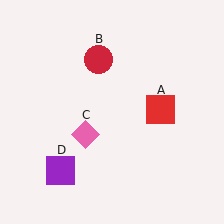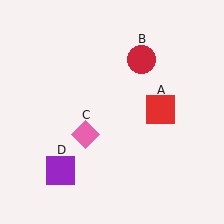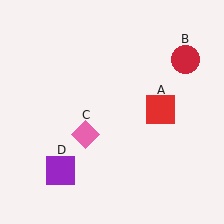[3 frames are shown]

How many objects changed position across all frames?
1 object changed position: red circle (object B).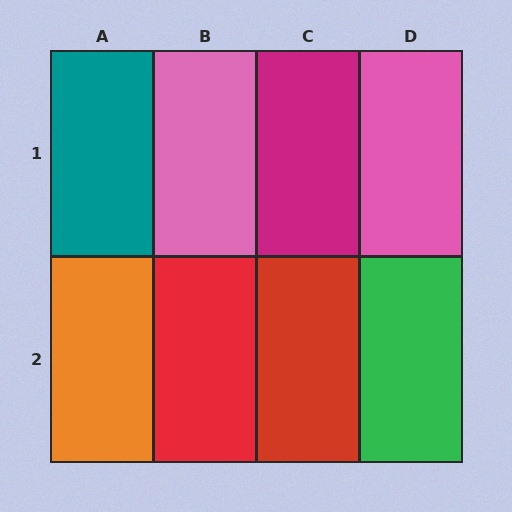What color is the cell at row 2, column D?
Green.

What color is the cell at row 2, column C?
Red.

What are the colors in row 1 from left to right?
Teal, pink, magenta, pink.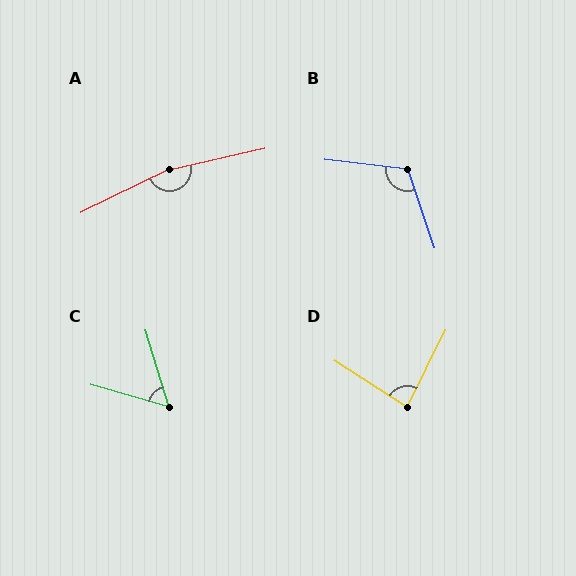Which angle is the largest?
A, at approximately 167 degrees.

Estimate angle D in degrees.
Approximately 84 degrees.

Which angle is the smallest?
C, at approximately 57 degrees.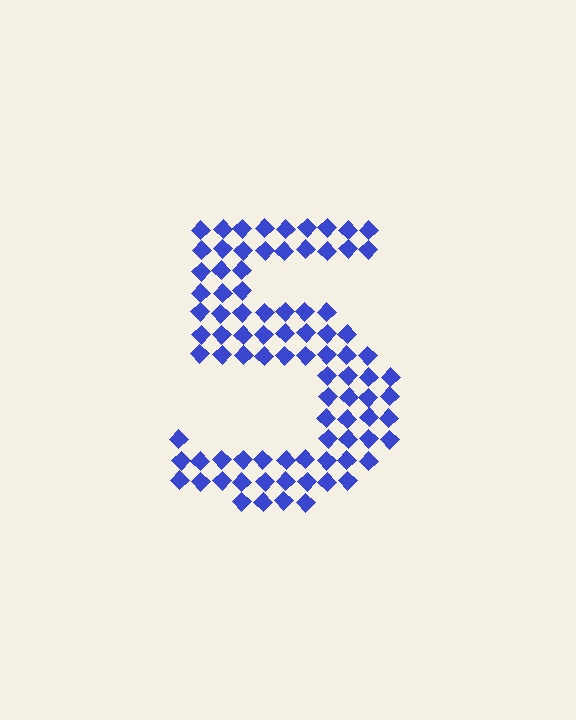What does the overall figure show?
The overall figure shows the digit 5.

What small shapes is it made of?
It is made of small diamonds.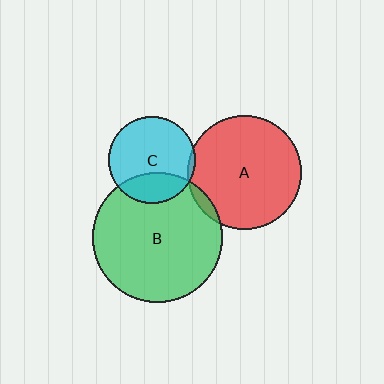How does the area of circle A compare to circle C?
Approximately 1.7 times.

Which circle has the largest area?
Circle B (green).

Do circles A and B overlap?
Yes.